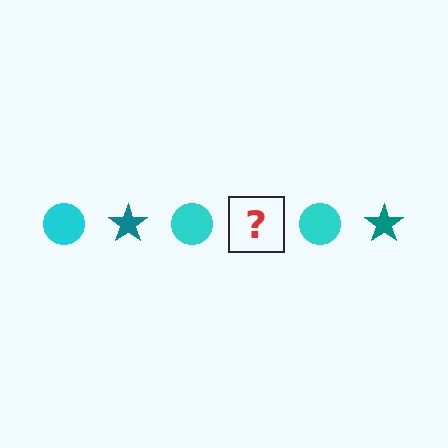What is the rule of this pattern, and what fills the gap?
The rule is that the pattern alternates between cyan circle and teal star. The gap should be filled with a teal star.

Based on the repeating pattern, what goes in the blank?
The blank should be a teal star.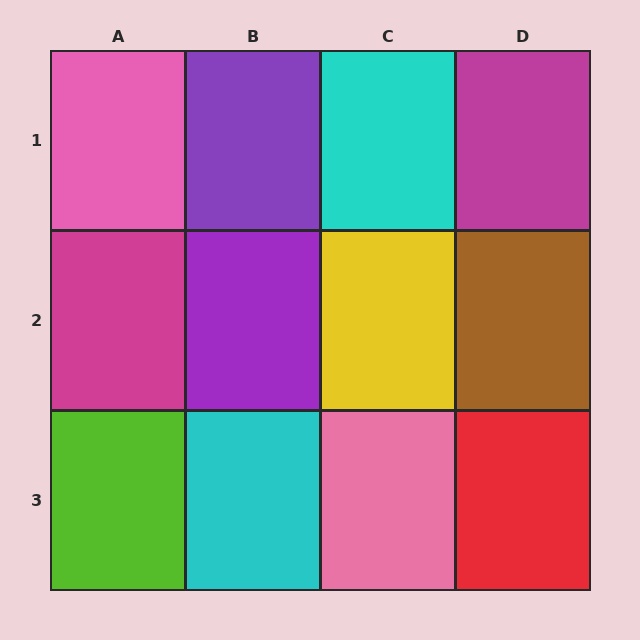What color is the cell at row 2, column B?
Purple.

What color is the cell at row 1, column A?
Pink.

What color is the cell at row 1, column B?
Purple.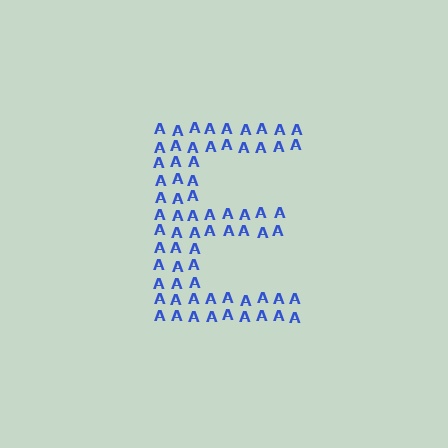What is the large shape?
The large shape is the letter E.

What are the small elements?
The small elements are letter A's.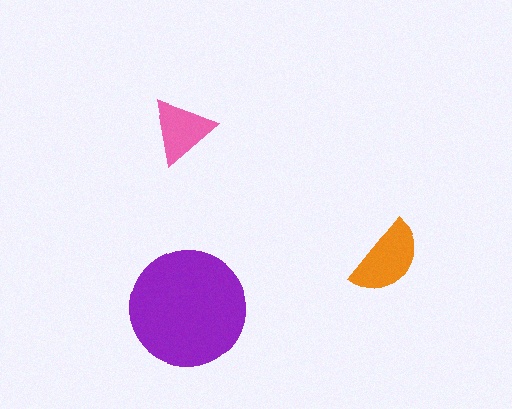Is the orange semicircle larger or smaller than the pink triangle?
Larger.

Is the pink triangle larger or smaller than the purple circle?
Smaller.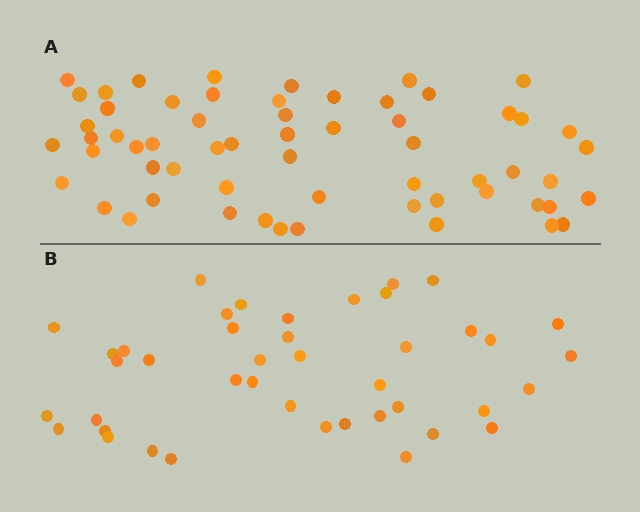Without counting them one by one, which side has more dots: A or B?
Region A (the top region) has more dots.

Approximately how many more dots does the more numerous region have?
Region A has approximately 20 more dots than region B.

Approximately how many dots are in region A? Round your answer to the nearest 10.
About 60 dots.